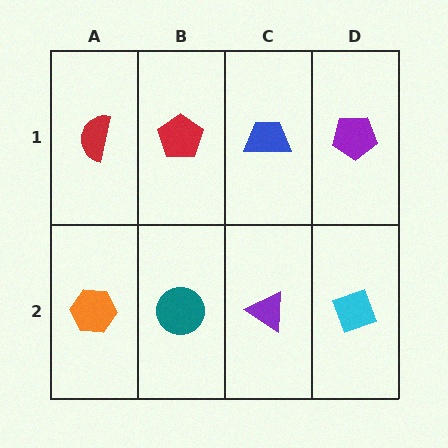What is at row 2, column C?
A purple triangle.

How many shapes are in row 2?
4 shapes.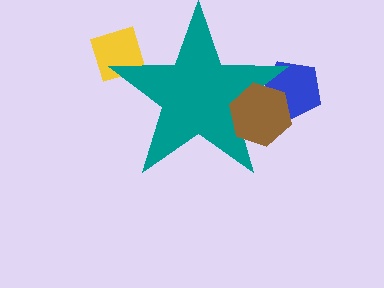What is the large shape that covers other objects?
A teal star.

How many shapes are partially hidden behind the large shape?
2 shapes are partially hidden.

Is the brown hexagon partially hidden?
No, the brown hexagon is fully visible.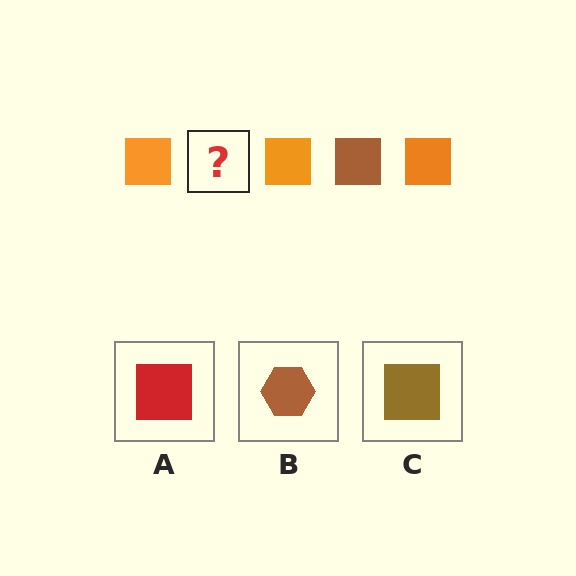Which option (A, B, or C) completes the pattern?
C.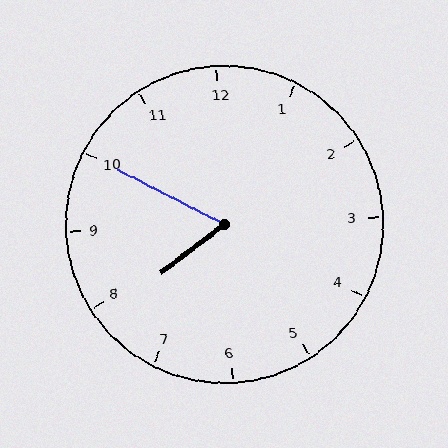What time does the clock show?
7:50.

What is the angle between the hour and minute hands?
Approximately 65 degrees.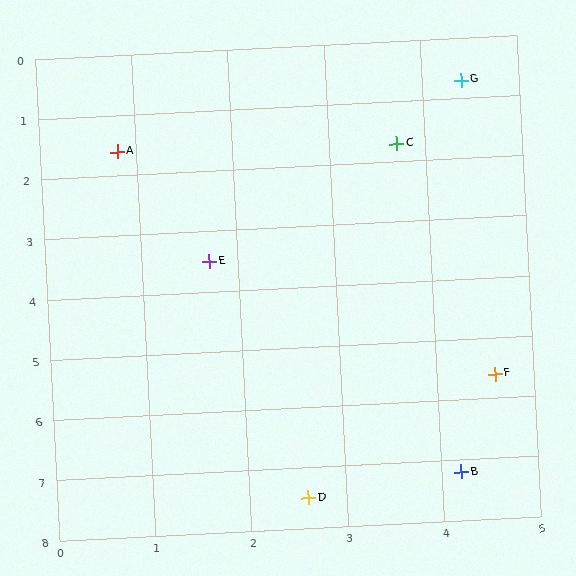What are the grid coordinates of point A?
Point A is at approximately (0.8, 1.6).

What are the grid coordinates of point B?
Point B is at approximately (4.2, 7.2).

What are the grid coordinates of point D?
Point D is at approximately (2.6, 7.5).